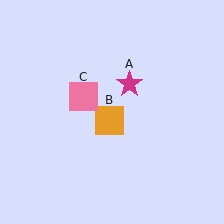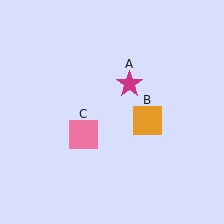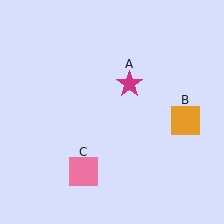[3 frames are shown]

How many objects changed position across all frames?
2 objects changed position: orange square (object B), pink square (object C).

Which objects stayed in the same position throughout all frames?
Magenta star (object A) remained stationary.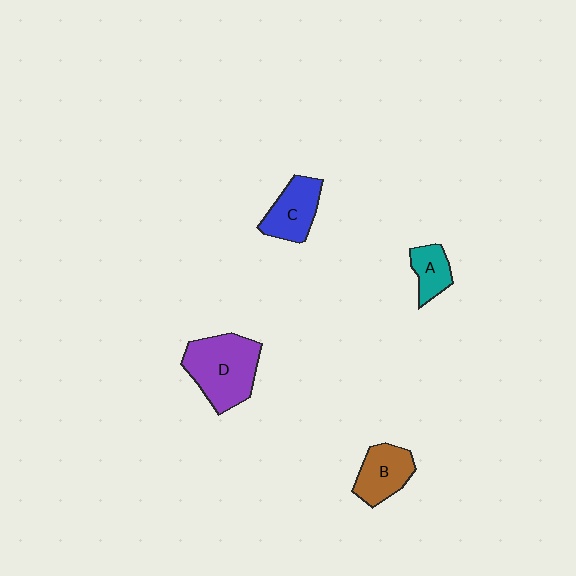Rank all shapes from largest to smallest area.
From largest to smallest: D (purple), C (blue), B (brown), A (teal).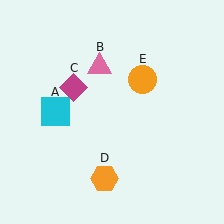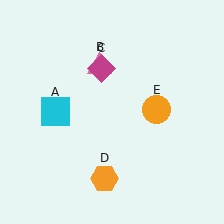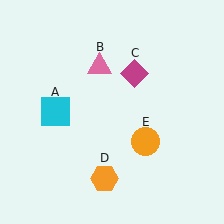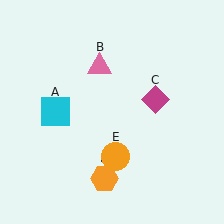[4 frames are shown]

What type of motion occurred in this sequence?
The magenta diamond (object C), orange circle (object E) rotated clockwise around the center of the scene.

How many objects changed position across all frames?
2 objects changed position: magenta diamond (object C), orange circle (object E).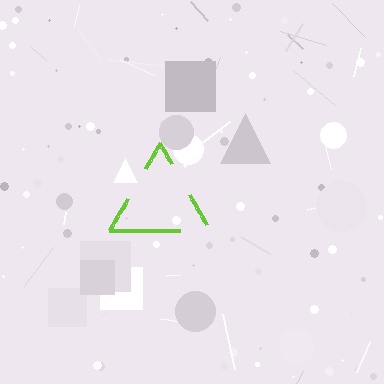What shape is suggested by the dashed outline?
The dashed outline suggests a triangle.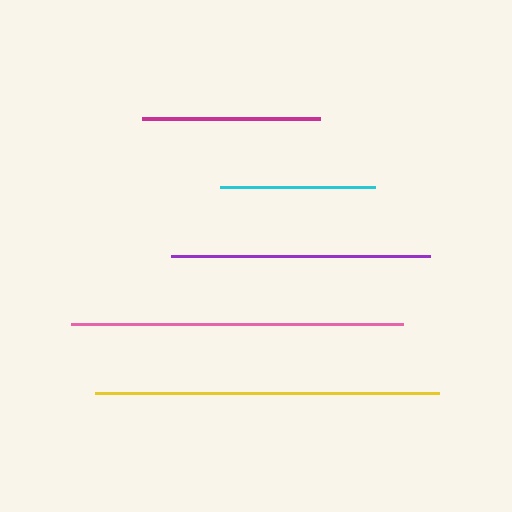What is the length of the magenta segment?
The magenta segment is approximately 178 pixels long.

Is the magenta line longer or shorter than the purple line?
The purple line is longer than the magenta line.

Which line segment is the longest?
The yellow line is the longest at approximately 344 pixels.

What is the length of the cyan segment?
The cyan segment is approximately 155 pixels long.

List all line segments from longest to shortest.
From longest to shortest: yellow, pink, purple, magenta, cyan.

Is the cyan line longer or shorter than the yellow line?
The yellow line is longer than the cyan line.